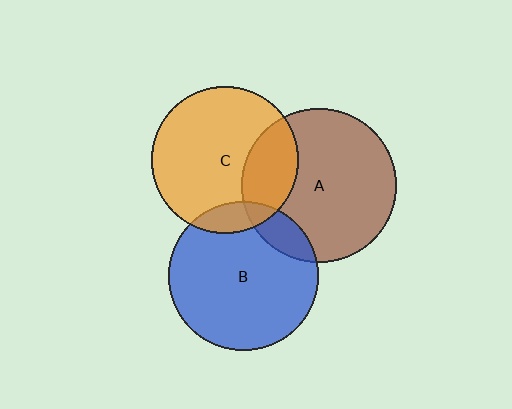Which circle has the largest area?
Circle A (brown).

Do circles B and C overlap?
Yes.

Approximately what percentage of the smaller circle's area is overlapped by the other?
Approximately 10%.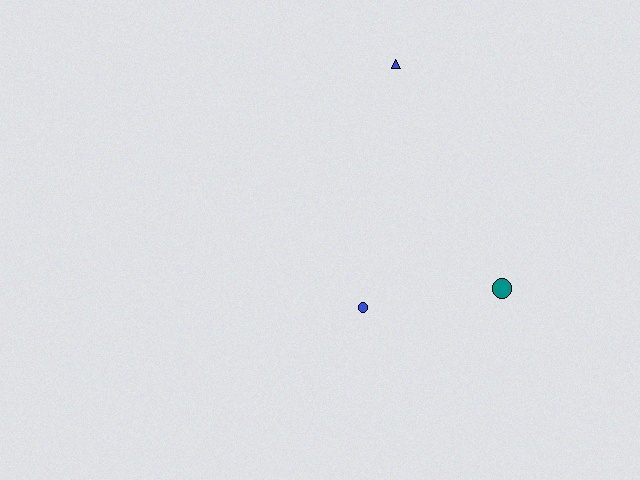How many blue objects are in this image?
There are 2 blue objects.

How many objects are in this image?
There are 3 objects.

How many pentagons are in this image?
There are no pentagons.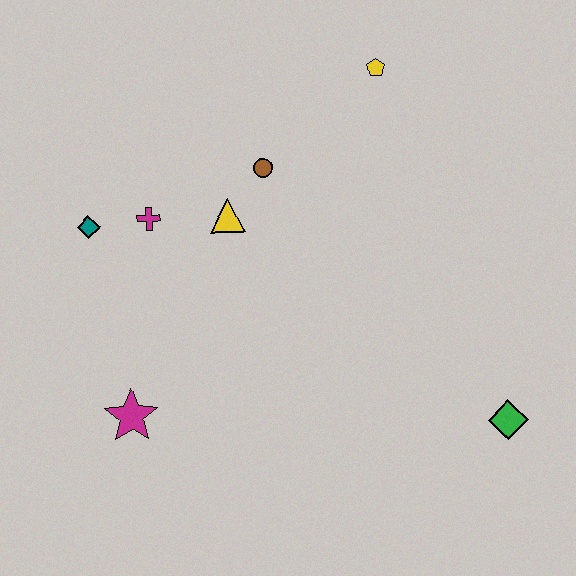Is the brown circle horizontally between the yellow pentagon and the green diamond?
No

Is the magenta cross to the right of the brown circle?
No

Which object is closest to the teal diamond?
The magenta cross is closest to the teal diamond.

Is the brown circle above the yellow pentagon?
No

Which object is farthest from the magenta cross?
The green diamond is farthest from the magenta cross.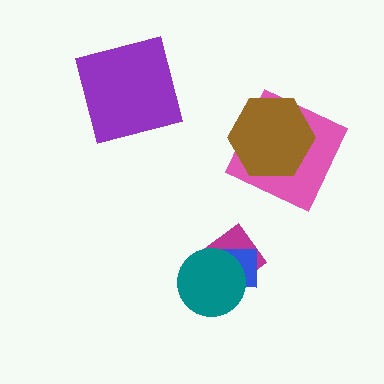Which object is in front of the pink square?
The brown hexagon is in front of the pink square.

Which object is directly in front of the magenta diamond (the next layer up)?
The blue square is directly in front of the magenta diamond.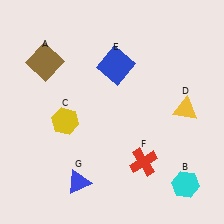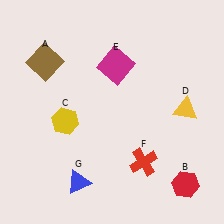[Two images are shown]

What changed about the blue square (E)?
In Image 1, E is blue. In Image 2, it changed to magenta.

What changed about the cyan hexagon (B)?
In Image 1, B is cyan. In Image 2, it changed to red.